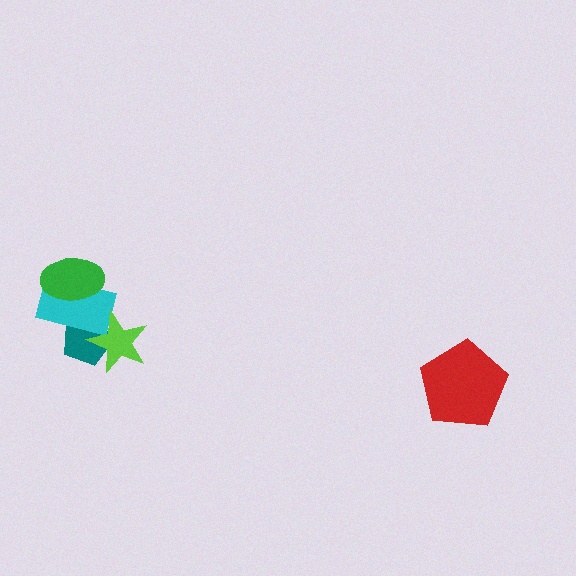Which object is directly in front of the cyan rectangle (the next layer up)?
The green ellipse is directly in front of the cyan rectangle.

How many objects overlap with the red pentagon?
0 objects overlap with the red pentagon.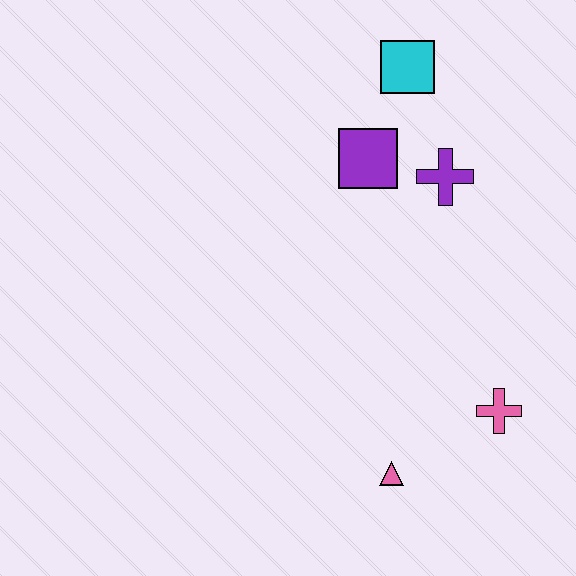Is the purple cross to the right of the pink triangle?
Yes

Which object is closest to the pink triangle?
The pink cross is closest to the pink triangle.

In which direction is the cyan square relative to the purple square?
The cyan square is above the purple square.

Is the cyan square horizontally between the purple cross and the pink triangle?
Yes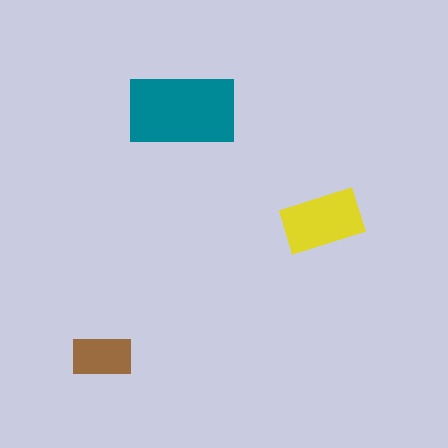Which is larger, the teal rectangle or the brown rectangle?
The teal one.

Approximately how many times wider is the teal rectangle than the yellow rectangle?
About 1.5 times wider.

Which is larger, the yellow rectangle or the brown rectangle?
The yellow one.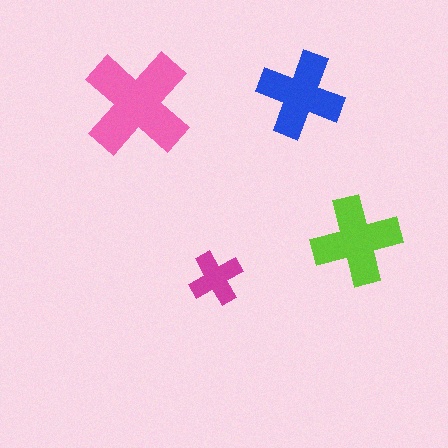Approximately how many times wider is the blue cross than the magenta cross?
About 1.5 times wider.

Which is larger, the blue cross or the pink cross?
The pink one.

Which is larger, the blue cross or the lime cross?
The lime one.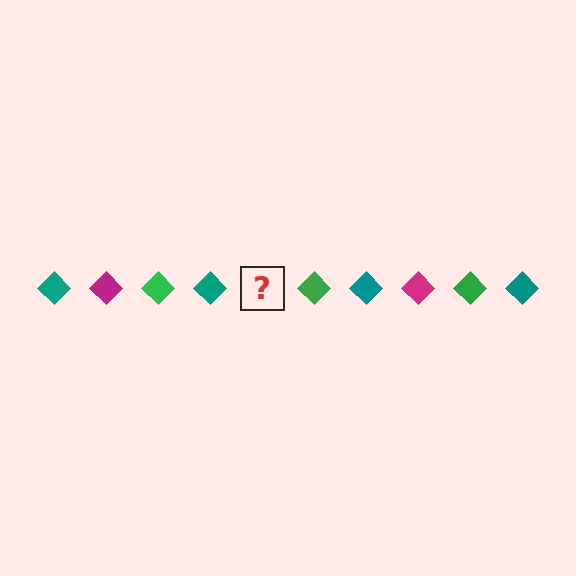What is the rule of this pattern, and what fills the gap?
The rule is that the pattern cycles through teal, magenta, green diamonds. The gap should be filled with a magenta diamond.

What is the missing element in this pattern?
The missing element is a magenta diamond.